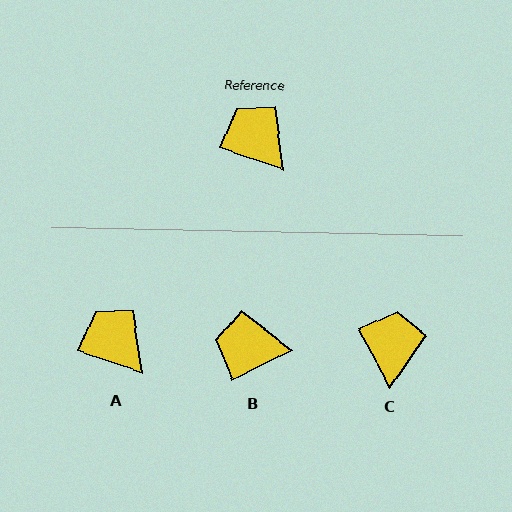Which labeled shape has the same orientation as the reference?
A.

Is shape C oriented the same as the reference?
No, it is off by about 42 degrees.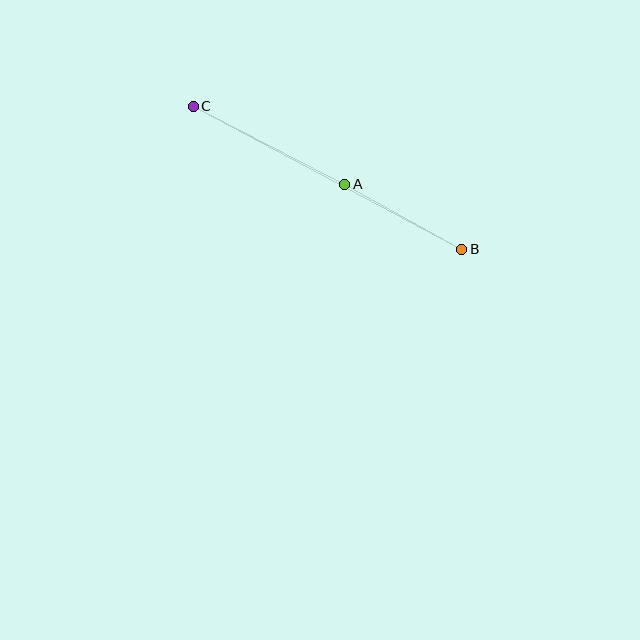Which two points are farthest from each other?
Points B and C are farthest from each other.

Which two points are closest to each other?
Points A and B are closest to each other.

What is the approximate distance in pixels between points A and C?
The distance between A and C is approximately 170 pixels.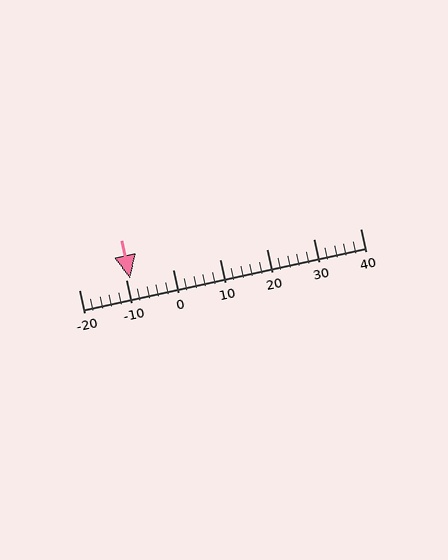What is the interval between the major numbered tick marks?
The major tick marks are spaced 10 units apart.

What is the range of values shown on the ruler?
The ruler shows values from -20 to 40.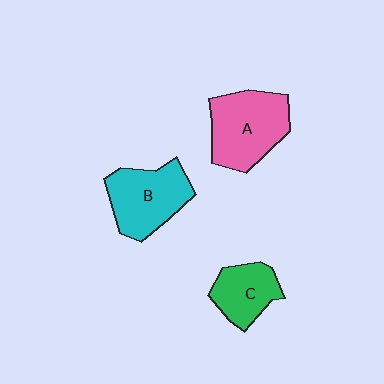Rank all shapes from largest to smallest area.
From largest to smallest: A (pink), B (cyan), C (green).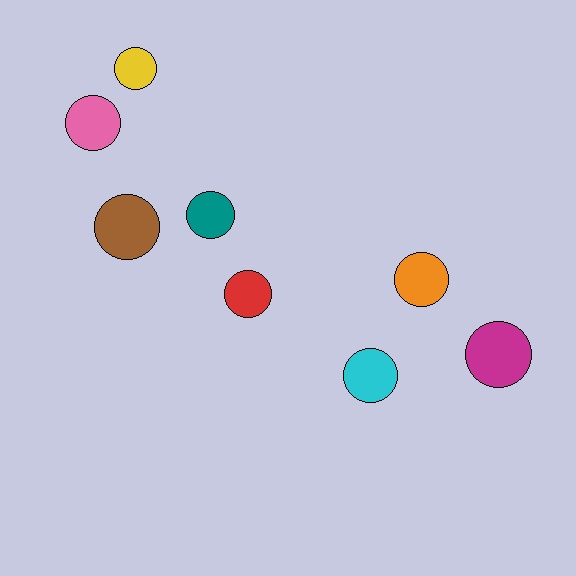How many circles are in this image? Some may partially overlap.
There are 8 circles.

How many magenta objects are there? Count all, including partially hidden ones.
There is 1 magenta object.